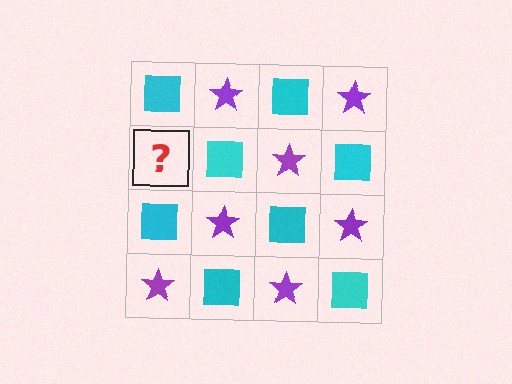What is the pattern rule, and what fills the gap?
The rule is that it alternates cyan square and purple star in a checkerboard pattern. The gap should be filled with a purple star.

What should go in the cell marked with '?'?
The missing cell should contain a purple star.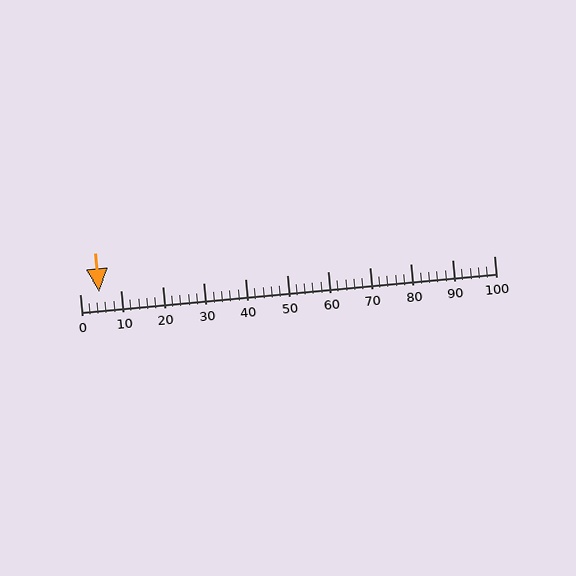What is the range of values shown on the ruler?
The ruler shows values from 0 to 100.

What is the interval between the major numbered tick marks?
The major tick marks are spaced 10 units apart.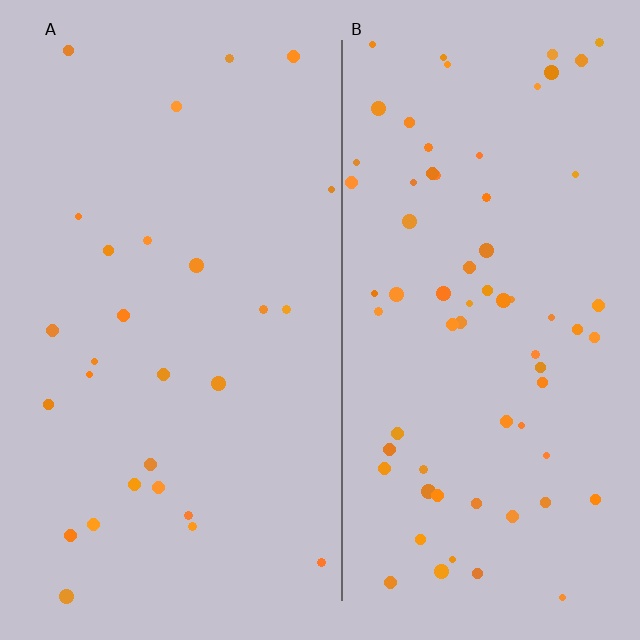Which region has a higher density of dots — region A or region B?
B (the right).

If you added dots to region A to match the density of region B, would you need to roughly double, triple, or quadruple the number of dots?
Approximately triple.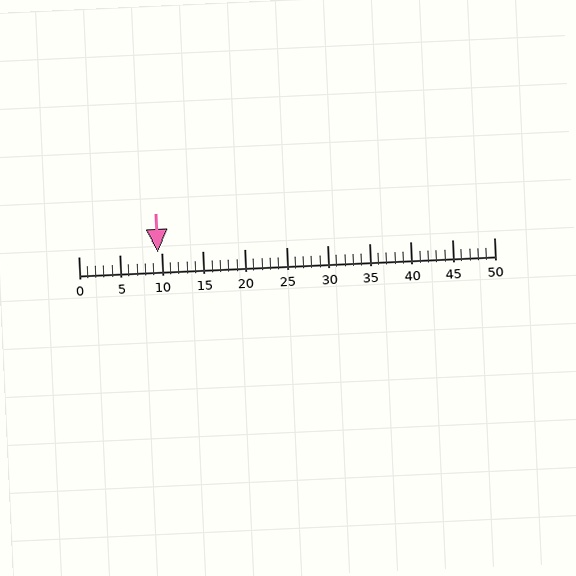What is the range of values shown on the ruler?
The ruler shows values from 0 to 50.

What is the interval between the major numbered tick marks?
The major tick marks are spaced 5 units apart.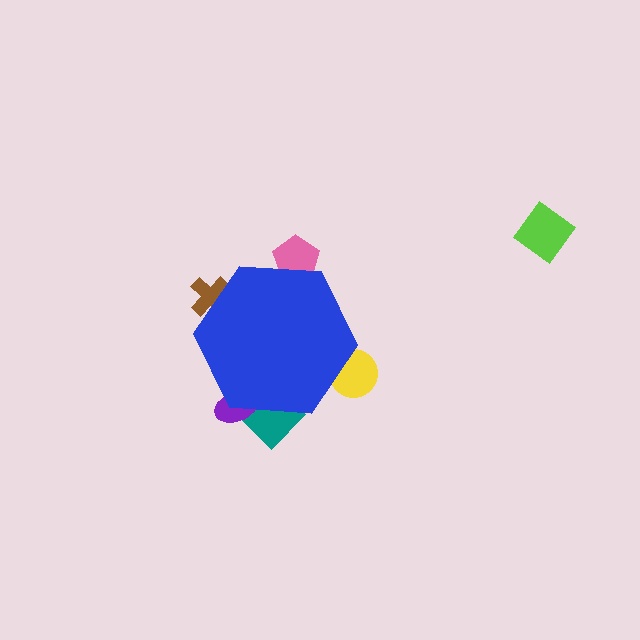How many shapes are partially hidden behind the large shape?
5 shapes are partially hidden.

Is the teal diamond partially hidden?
Yes, the teal diamond is partially hidden behind the blue hexagon.